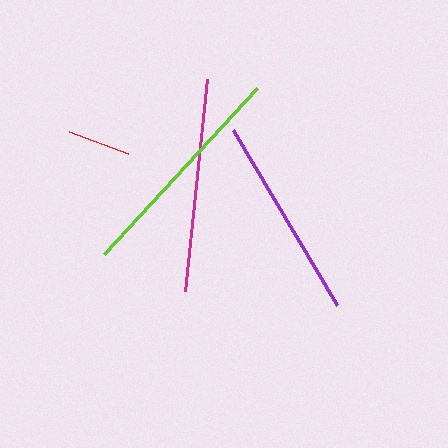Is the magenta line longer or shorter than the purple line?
The magenta line is longer than the purple line.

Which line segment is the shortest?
The red line is the shortest at approximately 63 pixels.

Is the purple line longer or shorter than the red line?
The purple line is longer than the red line.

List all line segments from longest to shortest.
From longest to shortest: lime, magenta, purple, red.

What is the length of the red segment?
The red segment is approximately 63 pixels long.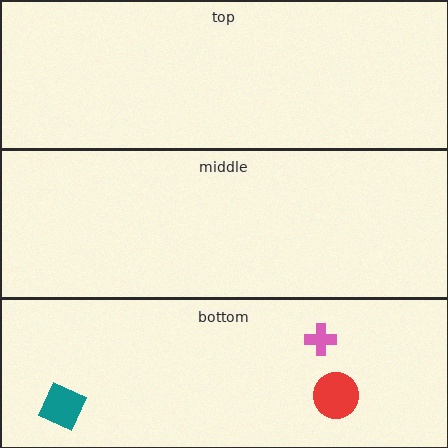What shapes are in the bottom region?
The teal square, the red circle, the pink cross.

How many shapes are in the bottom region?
3.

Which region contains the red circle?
The bottom region.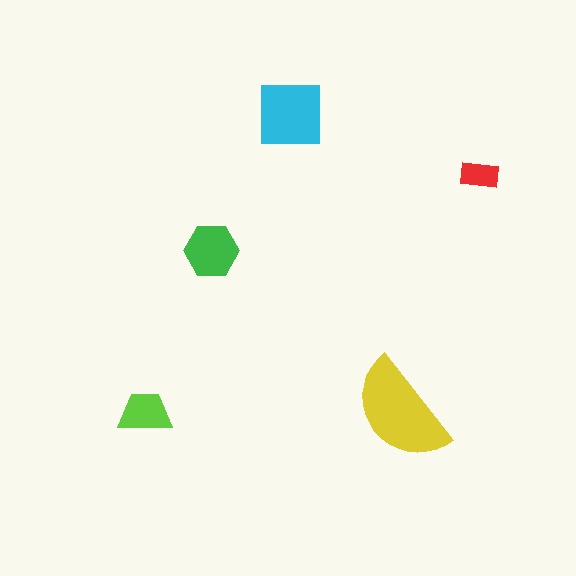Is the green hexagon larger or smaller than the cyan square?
Smaller.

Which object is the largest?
The yellow semicircle.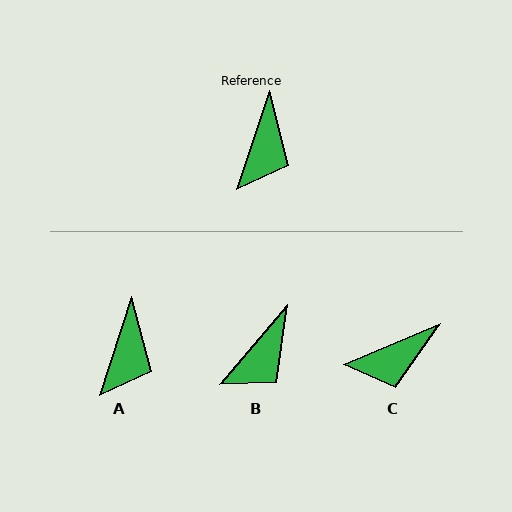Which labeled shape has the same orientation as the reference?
A.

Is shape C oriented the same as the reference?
No, it is off by about 49 degrees.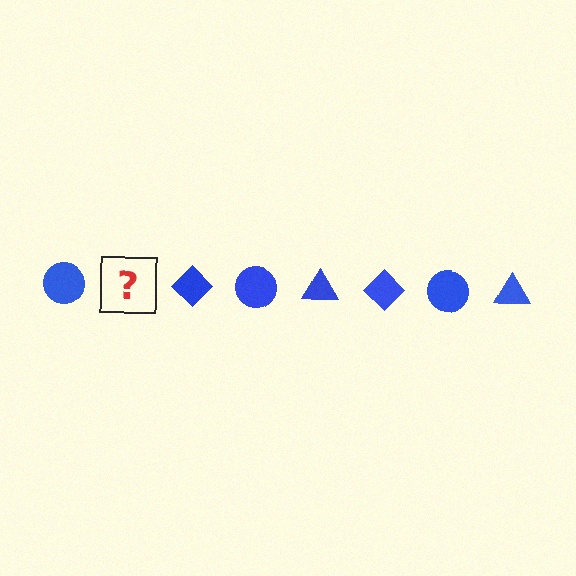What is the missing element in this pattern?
The missing element is a blue triangle.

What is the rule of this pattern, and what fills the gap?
The rule is that the pattern cycles through circle, triangle, diamond shapes in blue. The gap should be filled with a blue triangle.